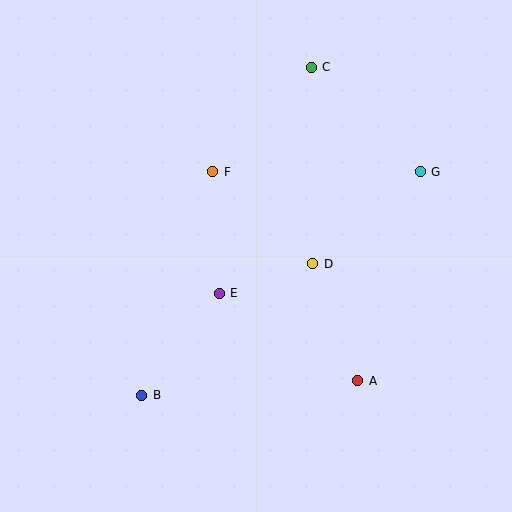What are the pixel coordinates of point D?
Point D is at (313, 264).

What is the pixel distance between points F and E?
The distance between F and E is 122 pixels.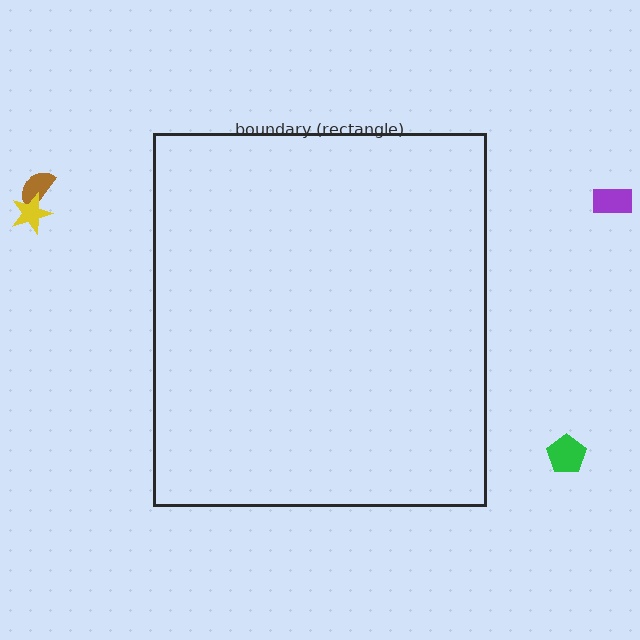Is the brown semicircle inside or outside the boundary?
Outside.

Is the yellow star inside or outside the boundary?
Outside.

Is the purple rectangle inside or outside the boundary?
Outside.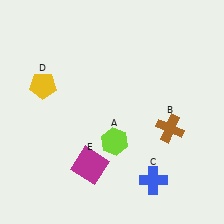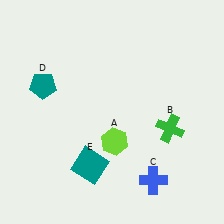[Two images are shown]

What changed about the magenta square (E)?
In Image 1, E is magenta. In Image 2, it changed to teal.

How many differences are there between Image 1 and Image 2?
There are 3 differences between the two images.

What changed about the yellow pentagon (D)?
In Image 1, D is yellow. In Image 2, it changed to teal.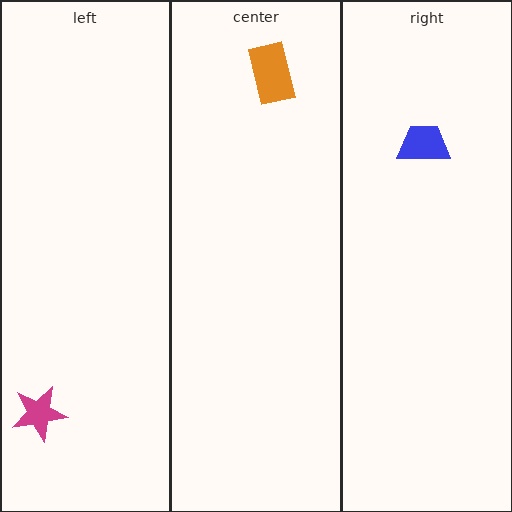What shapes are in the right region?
The blue trapezoid.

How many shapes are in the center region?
1.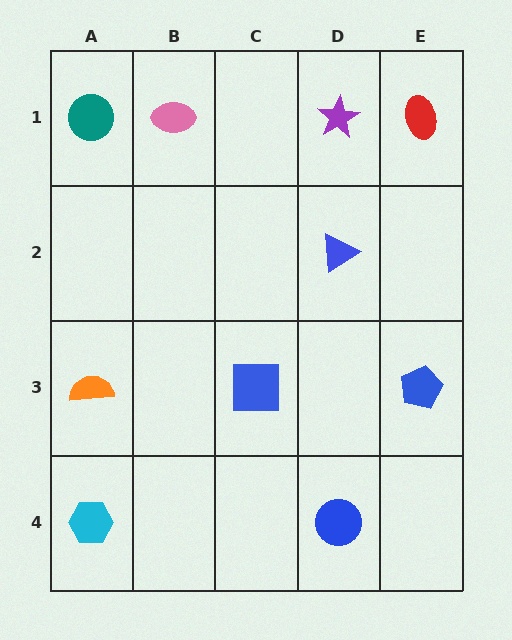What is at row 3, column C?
A blue square.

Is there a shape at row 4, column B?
No, that cell is empty.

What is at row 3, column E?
A blue pentagon.